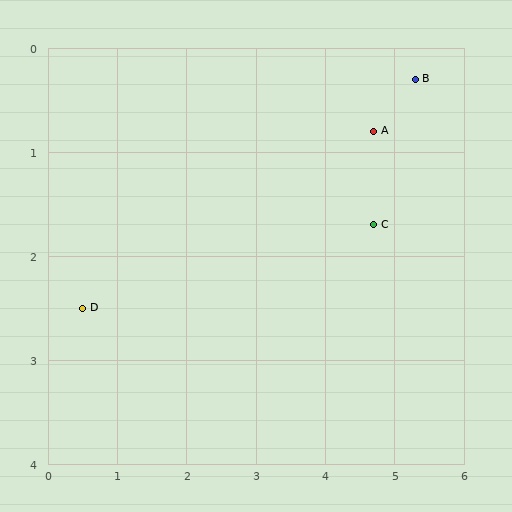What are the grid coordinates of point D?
Point D is at approximately (0.5, 2.5).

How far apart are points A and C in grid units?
Points A and C are about 0.9 grid units apart.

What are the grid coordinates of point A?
Point A is at approximately (4.7, 0.8).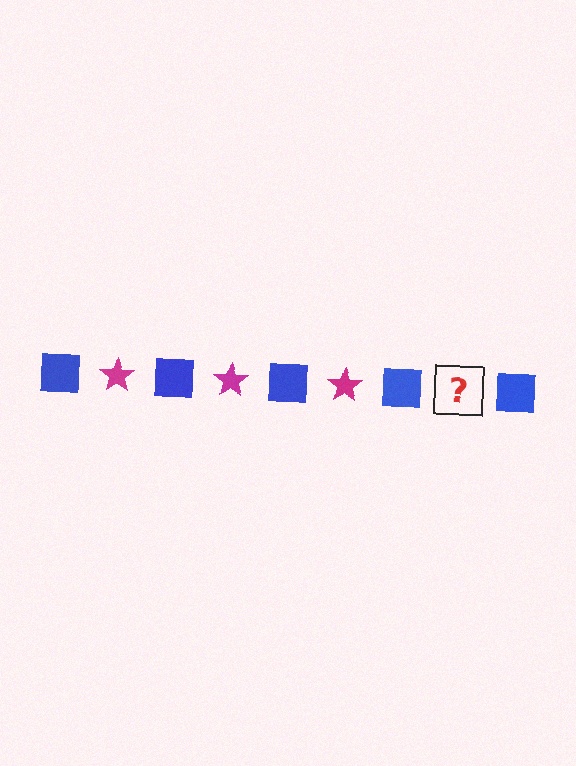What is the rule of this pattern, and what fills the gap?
The rule is that the pattern alternates between blue square and magenta star. The gap should be filled with a magenta star.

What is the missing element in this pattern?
The missing element is a magenta star.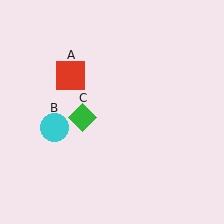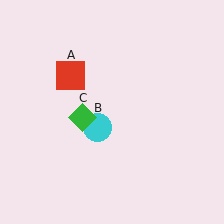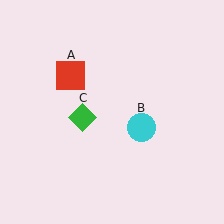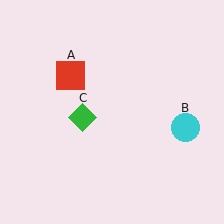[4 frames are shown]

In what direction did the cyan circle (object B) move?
The cyan circle (object B) moved right.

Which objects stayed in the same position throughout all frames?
Red square (object A) and green diamond (object C) remained stationary.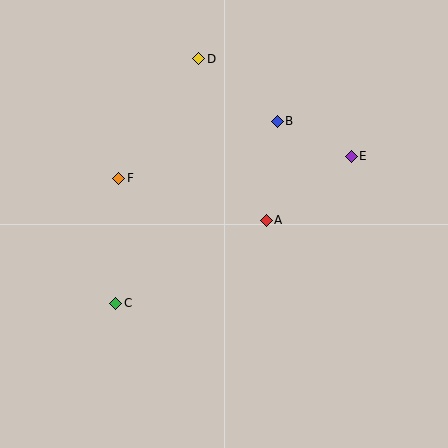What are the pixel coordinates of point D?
Point D is at (199, 59).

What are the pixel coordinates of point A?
Point A is at (266, 220).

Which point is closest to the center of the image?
Point A at (266, 220) is closest to the center.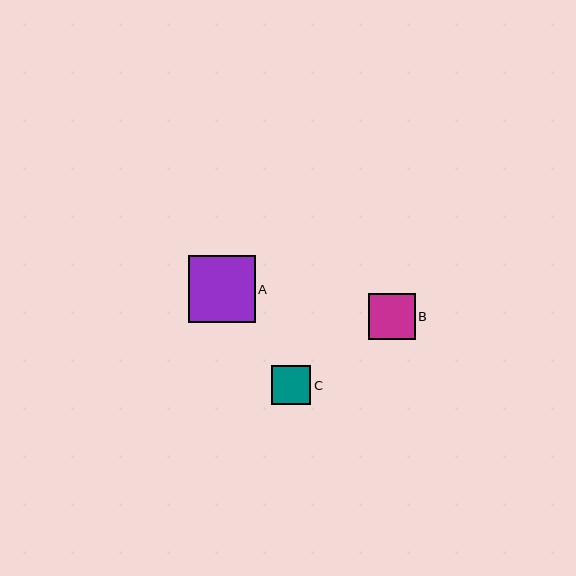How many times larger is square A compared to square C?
Square A is approximately 1.7 times the size of square C.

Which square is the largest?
Square A is the largest with a size of approximately 67 pixels.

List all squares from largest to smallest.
From largest to smallest: A, B, C.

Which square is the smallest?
Square C is the smallest with a size of approximately 39 pixels.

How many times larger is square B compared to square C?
Square B is approximately 1.2 times the size of square C.